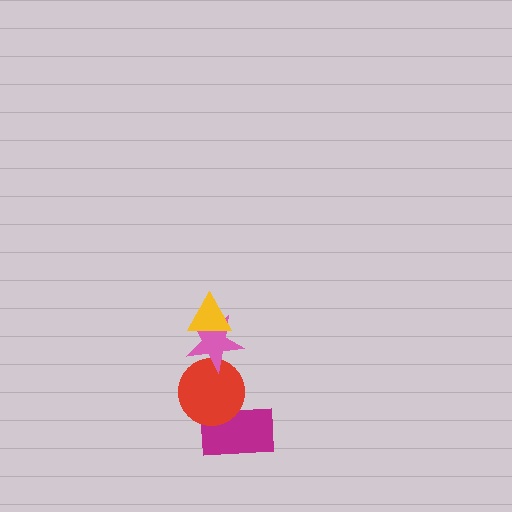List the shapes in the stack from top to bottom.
From top to bottom: the yellow triangle, the pink star, the red circle, the magenta rectangle.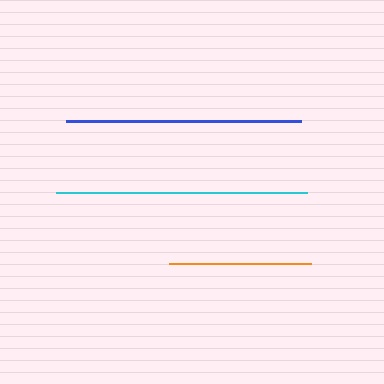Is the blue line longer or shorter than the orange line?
The blue line is longer than the orange line.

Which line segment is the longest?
The cyan line is the longest at approximately 251 pixels.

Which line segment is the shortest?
The orange line is the shortest at approximately 142 pixels.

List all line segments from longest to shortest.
From longest to shortest: cyan, blue, orange.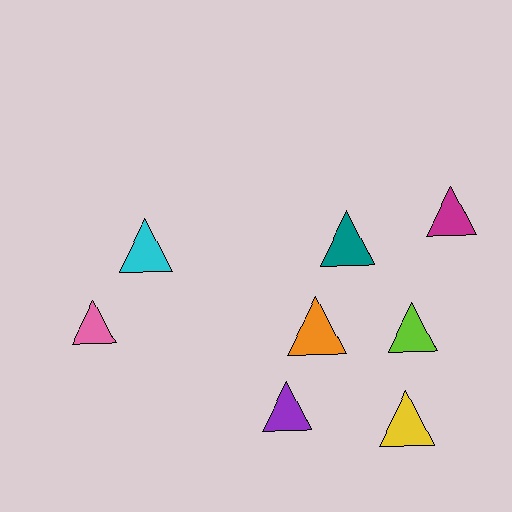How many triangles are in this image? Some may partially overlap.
There are 8 triangles.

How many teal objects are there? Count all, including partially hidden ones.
There is 1 teal object.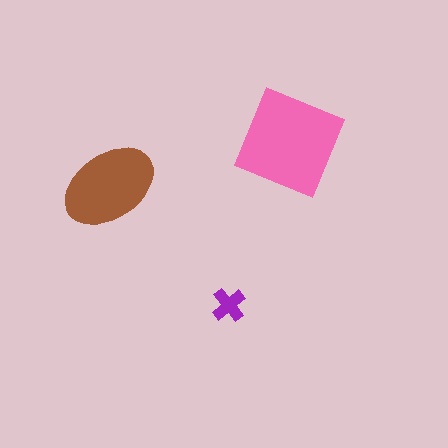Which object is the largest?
The pink diamond.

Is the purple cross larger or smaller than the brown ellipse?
Smaller.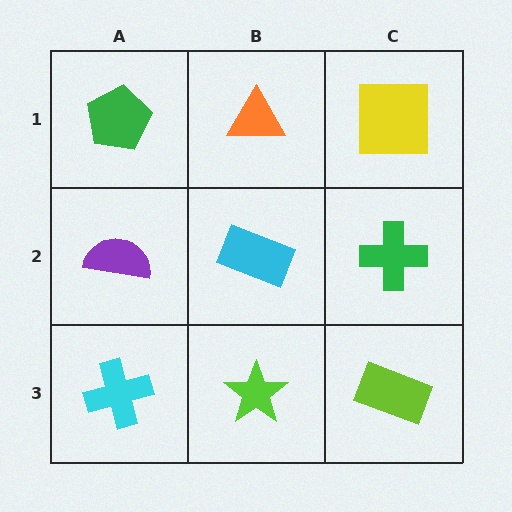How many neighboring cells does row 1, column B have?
3.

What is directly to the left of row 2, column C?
A cyan rectangle.